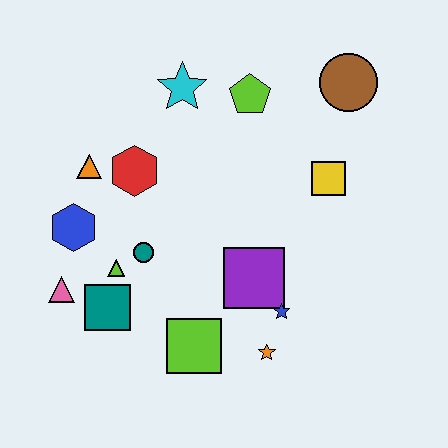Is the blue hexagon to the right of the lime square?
No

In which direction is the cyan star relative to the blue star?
The cyan star is above the blue star.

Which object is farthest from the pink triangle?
The brown circle is farthest from the pink triangle.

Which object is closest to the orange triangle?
The red hexagon is closest to the orange triangle.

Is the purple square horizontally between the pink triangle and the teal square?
No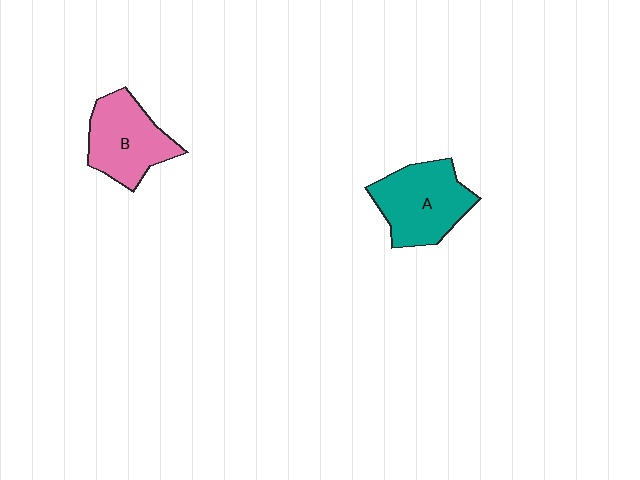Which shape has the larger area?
Shape A (teal).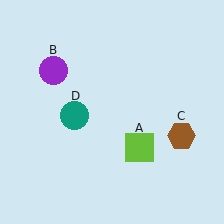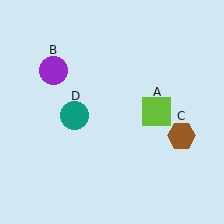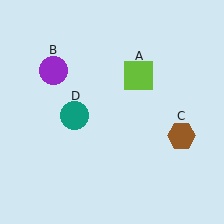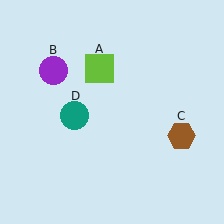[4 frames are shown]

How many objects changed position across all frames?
1 object changed position: lime square (object A).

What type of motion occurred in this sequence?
The lime square (object A) rotated counterclockwise around the center of the scene.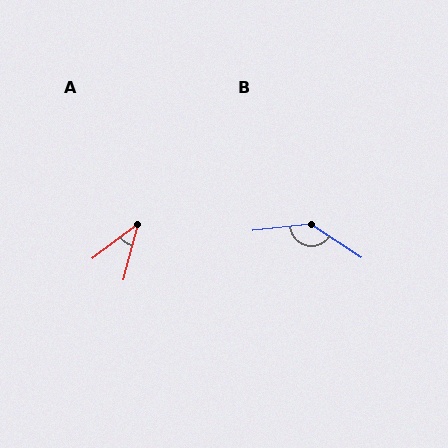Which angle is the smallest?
A, at approximately 38 degrees.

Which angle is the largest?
B, at approximately 141 degrees.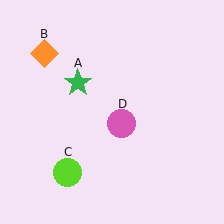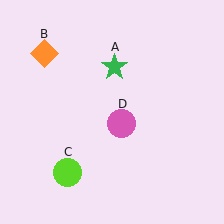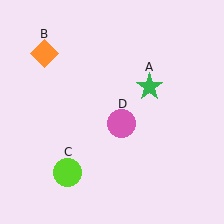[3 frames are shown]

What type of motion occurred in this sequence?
The green star (object A) rotated clockwise around the center of the scene.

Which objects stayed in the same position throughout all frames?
Orange diamond (object B) and lime circle (object C) and pink circle (object D) remained stationary.